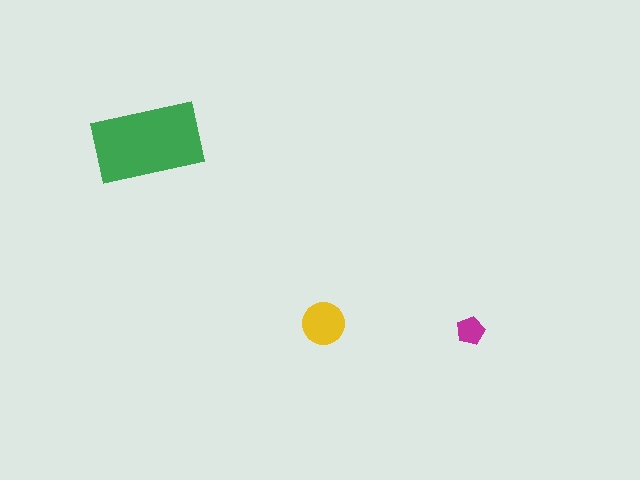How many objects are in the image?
There are 3 objects in the image.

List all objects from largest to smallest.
The green rectangle, the yellow circle, the magenta pentagon.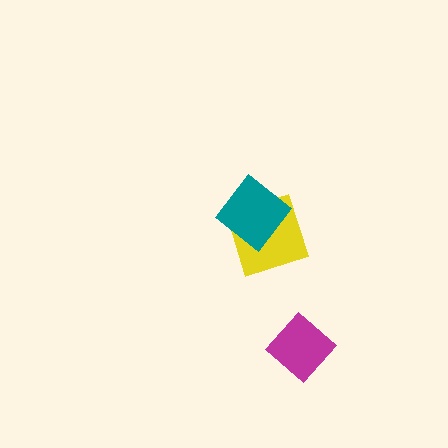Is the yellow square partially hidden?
Yes, it is partially covered by another shape.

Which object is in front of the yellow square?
The teal diamond is in front of the yellow square.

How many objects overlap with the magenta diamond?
0 objects overlap with the magenta diamond.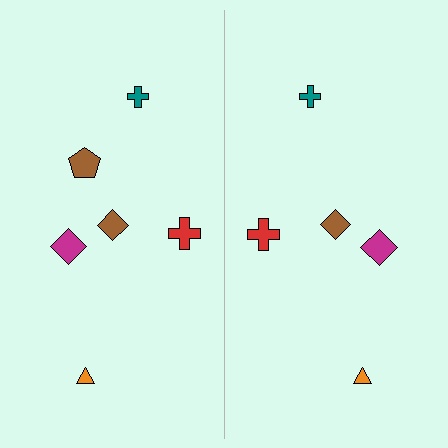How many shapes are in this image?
There are 11 shapes in this image.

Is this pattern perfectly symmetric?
No, the pattern is not perfectly symmetric. A brown pentagon is missing from the right side.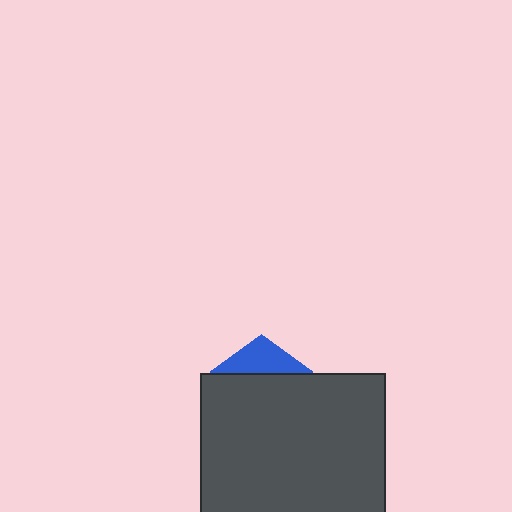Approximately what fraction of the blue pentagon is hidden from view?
Roughly 69% of the blue pentagon is hidden behind the dark gray rectangle.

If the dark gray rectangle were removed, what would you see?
You would see the complete blue pentagon.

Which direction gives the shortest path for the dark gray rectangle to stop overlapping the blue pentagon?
Moving down gives the shortest separation.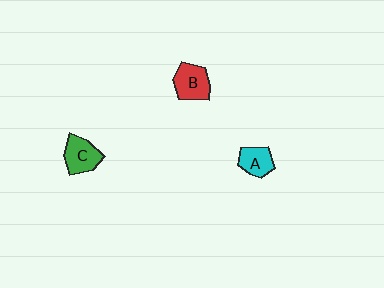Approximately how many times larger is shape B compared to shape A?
Approximately 1.3 times.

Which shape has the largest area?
Shape B (red).